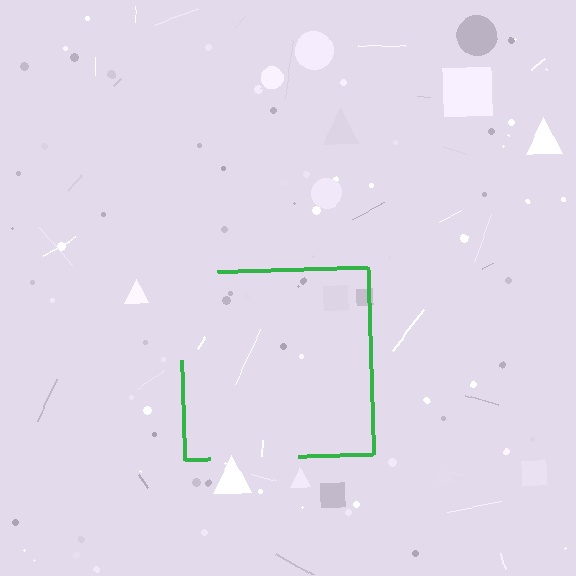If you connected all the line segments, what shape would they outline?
They would outline a square.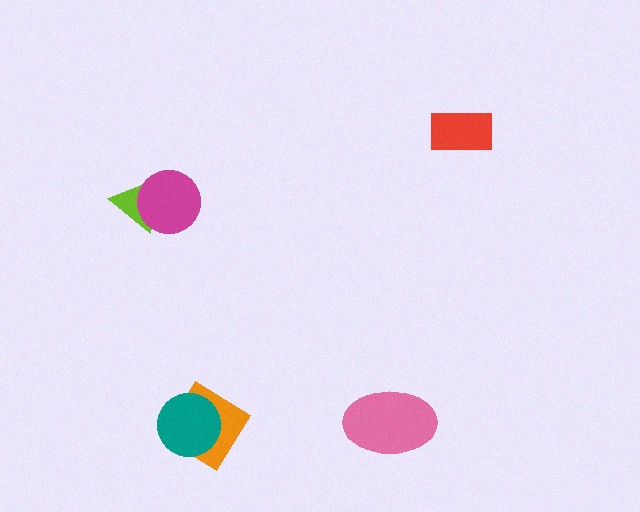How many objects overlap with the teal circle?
1 object overlaps with the teal circle.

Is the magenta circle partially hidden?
No, no other shape covers it.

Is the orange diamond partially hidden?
Yes, it is partially covered by another shape.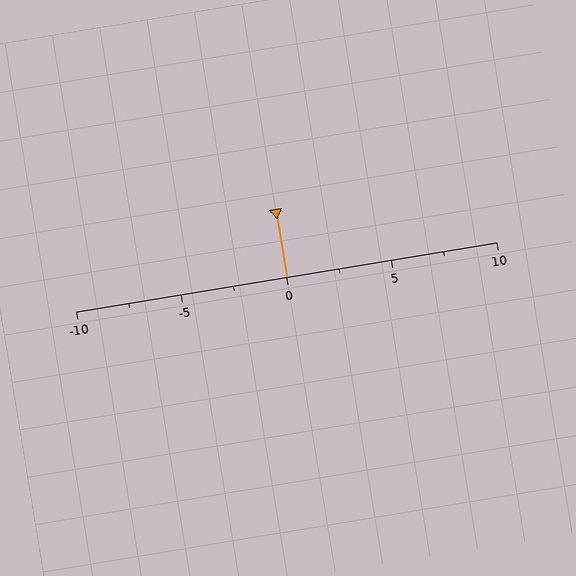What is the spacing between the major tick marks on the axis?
The major ticks are spaced 5 apart.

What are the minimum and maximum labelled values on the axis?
The axis runs from -10 to 10.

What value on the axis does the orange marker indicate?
The marker indicates approximately 0.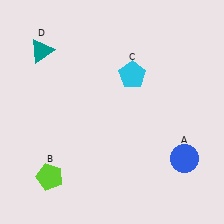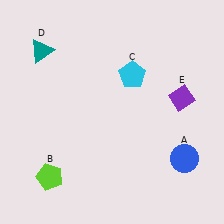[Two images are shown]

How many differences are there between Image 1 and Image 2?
There is 1 difference between the two images.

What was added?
A purple diamond (E) was added in Image 2.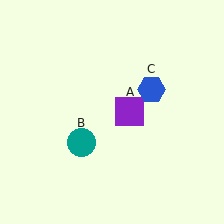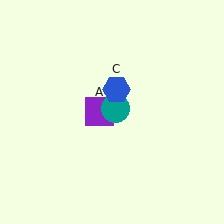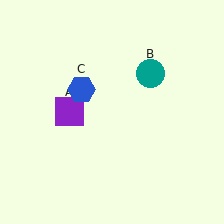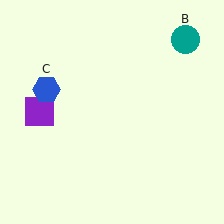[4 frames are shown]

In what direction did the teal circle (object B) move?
The teal circle (object B) moved up and to the right.